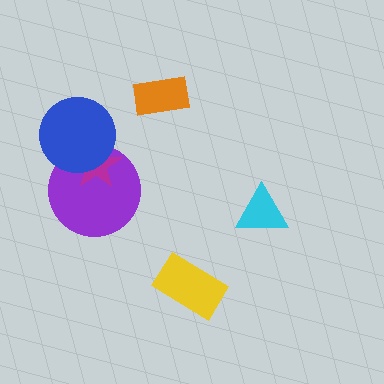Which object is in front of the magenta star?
The blue circle is in front of the magenta star.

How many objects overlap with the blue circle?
2 objects overlap with the blue circle.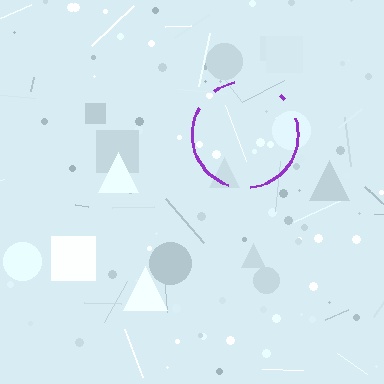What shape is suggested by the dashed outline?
The dashed outline suggests a circle.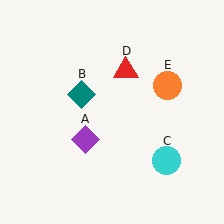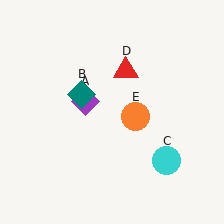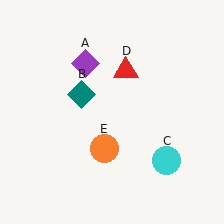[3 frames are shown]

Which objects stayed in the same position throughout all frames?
Teal diamond (object B) and cyan circle (object C) and red triangle (object D) remained stationary.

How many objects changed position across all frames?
2 objects changed position: purple diamond (object A), orange circle (object E).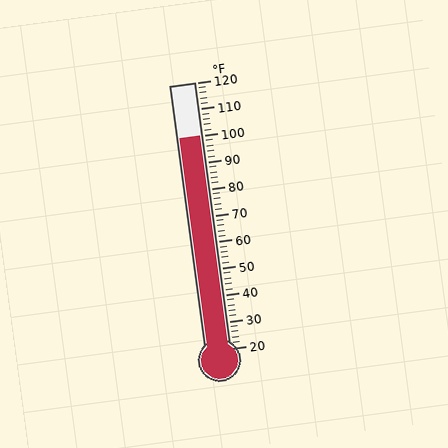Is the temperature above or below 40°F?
The temperature is above 40°F.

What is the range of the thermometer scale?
The thermometer scale ranges from 20°F to 120°F.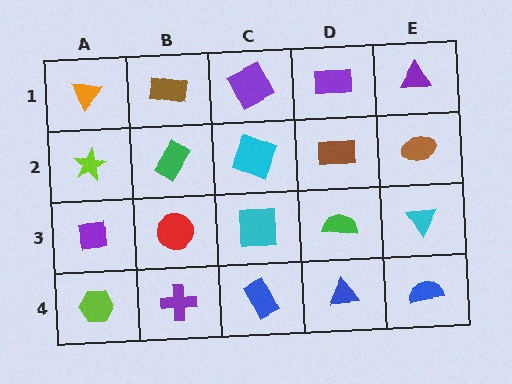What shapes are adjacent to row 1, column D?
A brown rectangle (row 2, column D), a purple square (row 1, column C), a purple triangle (row 1, column E).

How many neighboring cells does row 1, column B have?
3.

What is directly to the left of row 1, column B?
An orange triangle.